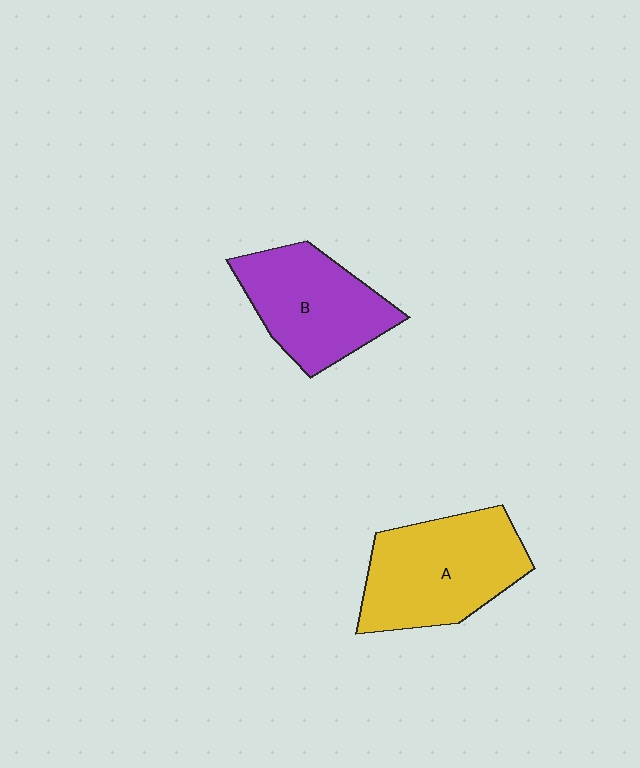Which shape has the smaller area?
Shape B (purple).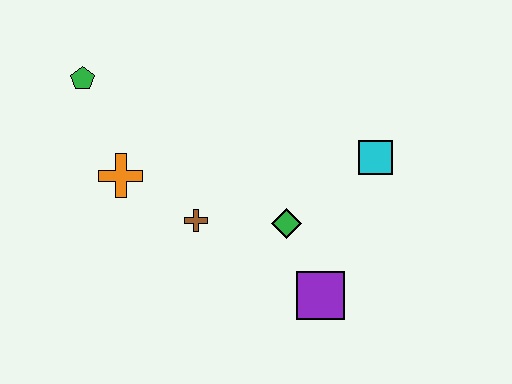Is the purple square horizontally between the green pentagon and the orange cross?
No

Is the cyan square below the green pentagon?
Yes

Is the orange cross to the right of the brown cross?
No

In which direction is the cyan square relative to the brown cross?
The cyan square is to the right of the brown cross.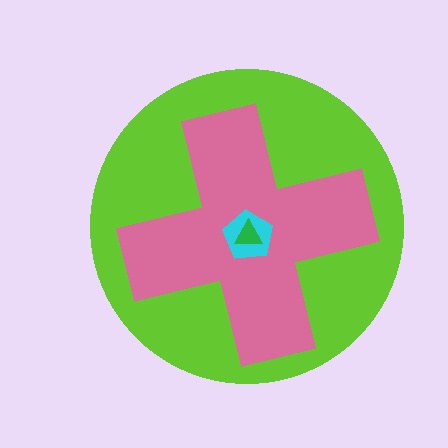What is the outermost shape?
The lime circle.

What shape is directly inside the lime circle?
The pink cross.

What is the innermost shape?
The green triangle.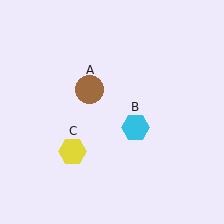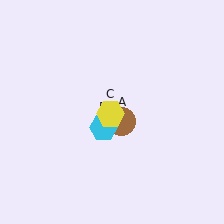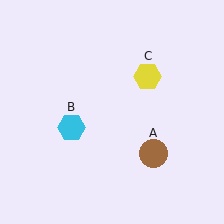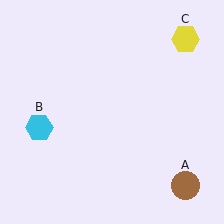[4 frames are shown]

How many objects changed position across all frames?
3 objects changed position: brown circle (object A), cyan hexagon (object B), yellow hexagon (object C).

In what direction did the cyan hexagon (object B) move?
The cyan hexagon (object B) moved left.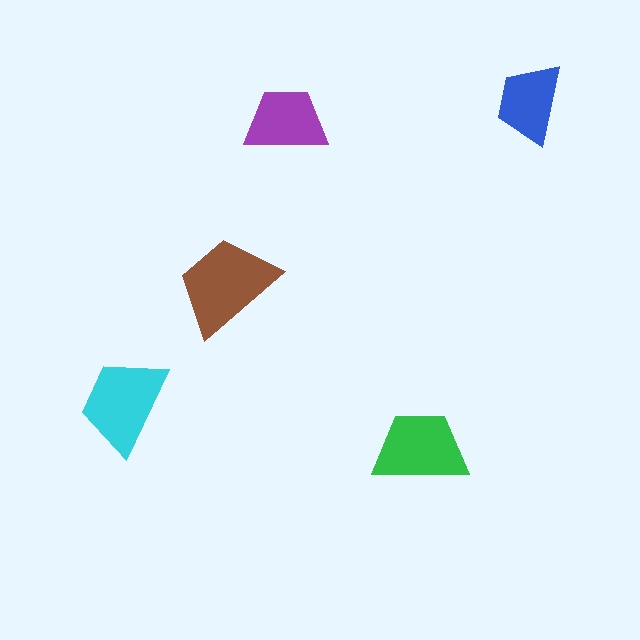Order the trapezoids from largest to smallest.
the brown one, the cyan one, the green one, the purple one, the blue one.